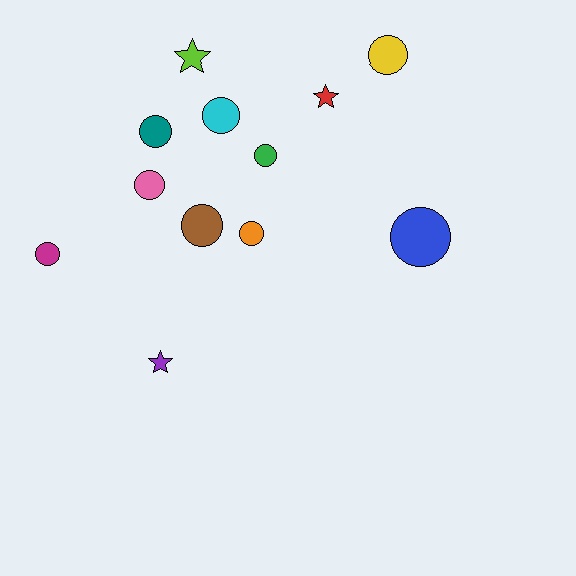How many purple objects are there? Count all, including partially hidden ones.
There is 1 purple object.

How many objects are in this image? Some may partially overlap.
There are 12 objects.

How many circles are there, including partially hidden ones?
There are 9 circles.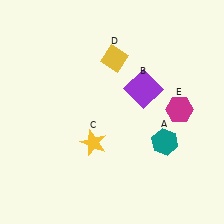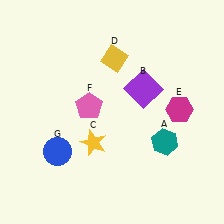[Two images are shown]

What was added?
A pink pentagon (F), a blue circle (G) were added in Image 2.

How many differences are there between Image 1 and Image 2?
There are 2 differences between the two images.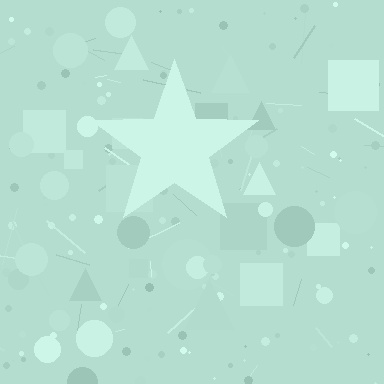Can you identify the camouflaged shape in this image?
The camouflaged shape is a star.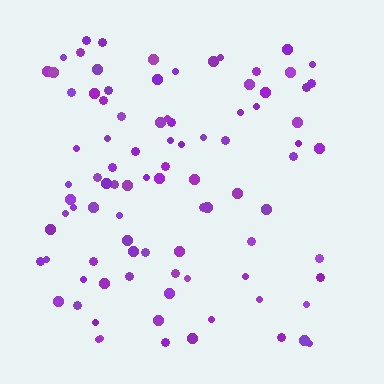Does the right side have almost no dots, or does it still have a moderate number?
Still a moderate number, just noticeably fewer than the left.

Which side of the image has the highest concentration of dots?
The left.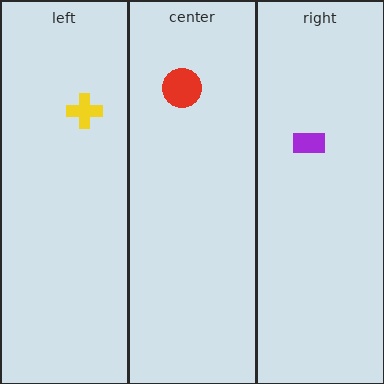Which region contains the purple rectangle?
The right region.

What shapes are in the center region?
The red circle.